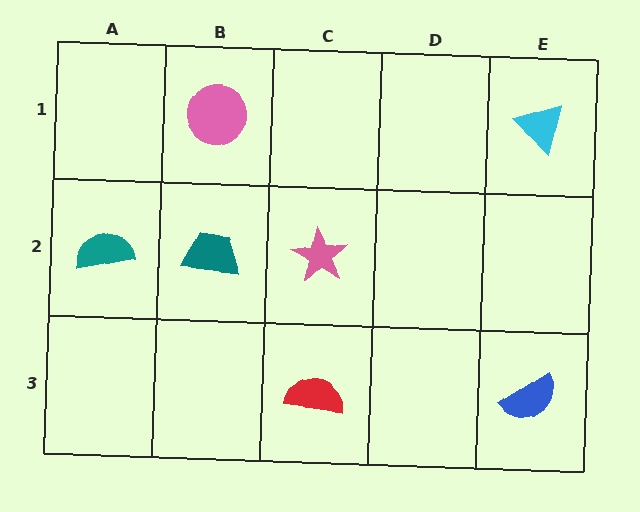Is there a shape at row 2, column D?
No, that cell is empty.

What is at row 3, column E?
A blue semicircle.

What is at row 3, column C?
A red semicircle.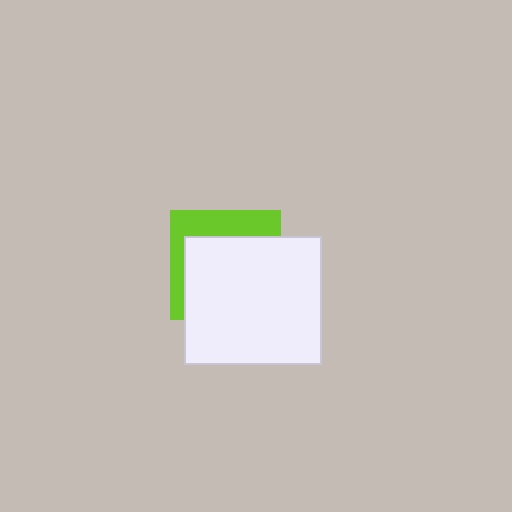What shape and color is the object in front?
The object in front is a white rectangle.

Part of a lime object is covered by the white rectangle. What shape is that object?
It is a square.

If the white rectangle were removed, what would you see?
You would see the complete lime square.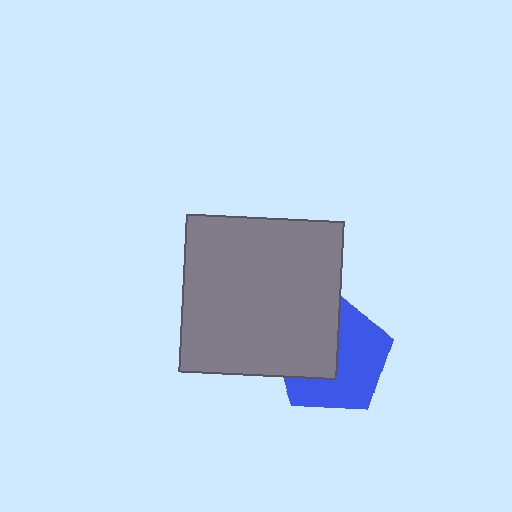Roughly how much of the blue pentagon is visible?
About half of it is visible (roughly 56%).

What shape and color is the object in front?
The object in front is a gray square.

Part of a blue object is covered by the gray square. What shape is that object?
It is a pentagon.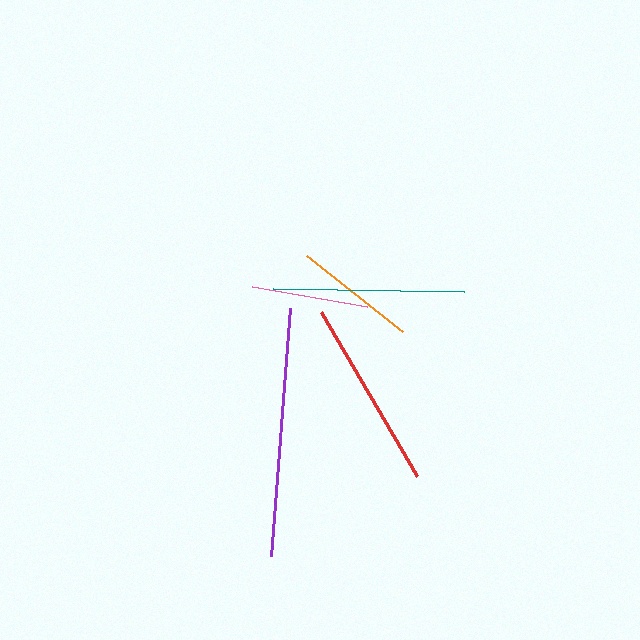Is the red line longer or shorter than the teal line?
The teal line is longer than the red line.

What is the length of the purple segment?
The purple segment is approximately 249 pixels long.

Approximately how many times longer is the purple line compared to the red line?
The purple line is approximately 1.3 times the length of the red line.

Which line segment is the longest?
The purple line is the longest at approximately 249 pixels.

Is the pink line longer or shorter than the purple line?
The purple line is longer than the pink line.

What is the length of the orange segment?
The orange segment is approximately 123 pixels long.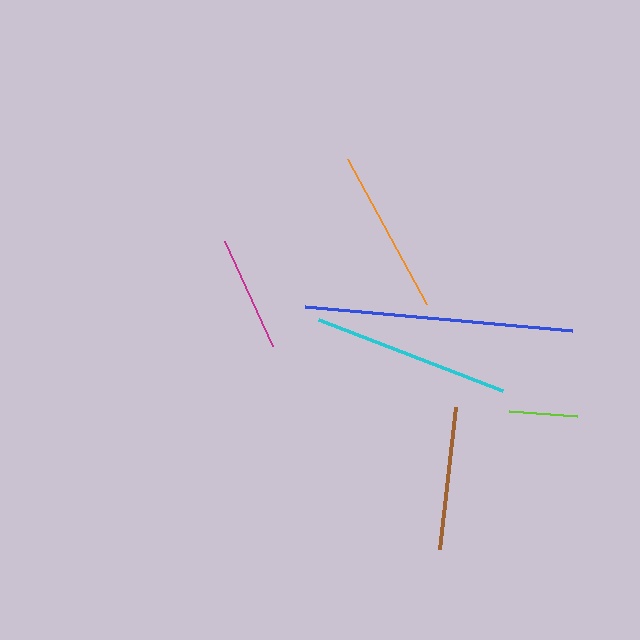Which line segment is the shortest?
The lime line is the shortest at approximately 68 pixels.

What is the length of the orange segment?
The orange segment is approximately 165 pixels long.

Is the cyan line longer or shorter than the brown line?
The cyan line is longer than the brown line.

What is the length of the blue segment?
The blue segment is approximately 268 pixels long.